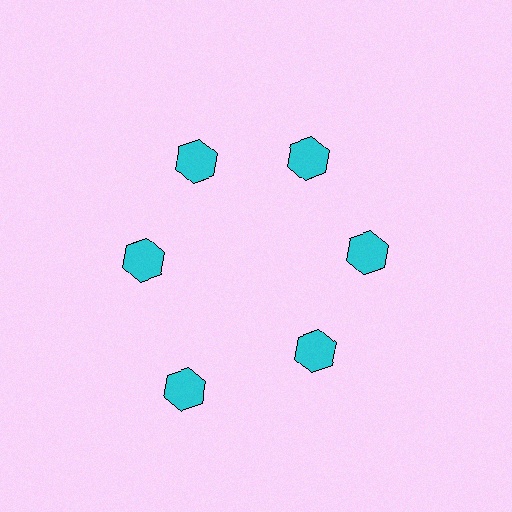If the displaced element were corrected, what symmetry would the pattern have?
It would have 6-fold rotational symmetry — the pattern would map onto itself every 60 degrees.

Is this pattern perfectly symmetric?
No. The 6 cyan hexagons are arranged in a ring, but one element near the 7 o'clock position is pushed outward from the center, breaking the 6-fold rotational symmetry.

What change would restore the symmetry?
The symmetry would be restored by moving it inward, back onto the ring so that all 6 hexagons sit at equal angles and equal distance from the center.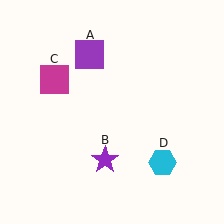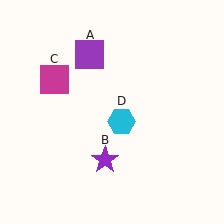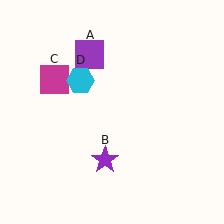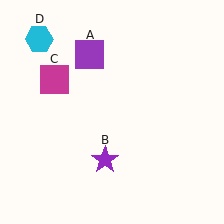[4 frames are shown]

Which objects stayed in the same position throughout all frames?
Purple square (object A) and purple star (object B) and magenta square (object C) remained stationary.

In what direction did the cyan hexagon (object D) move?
The cyan hexagon (object D) moved up and to the left.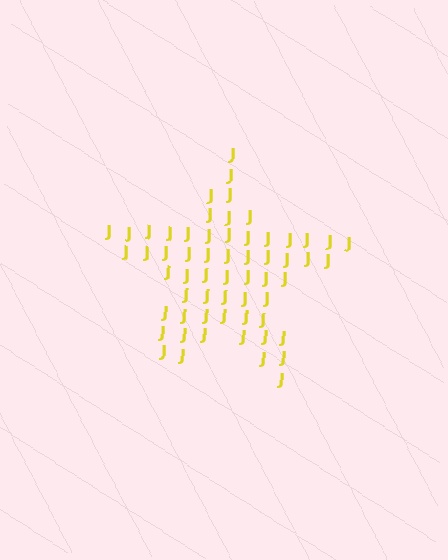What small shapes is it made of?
It is made of small letter J's.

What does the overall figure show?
The overall figure shows a star.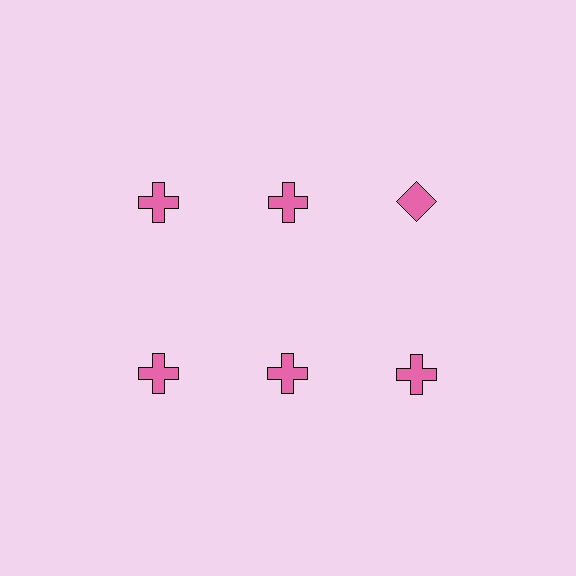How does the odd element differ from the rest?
It has a different shape: diamond instead of cross.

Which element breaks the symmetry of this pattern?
The pink diamond in the top row, center column breaks the symmetry. All other shapes are pink crosses.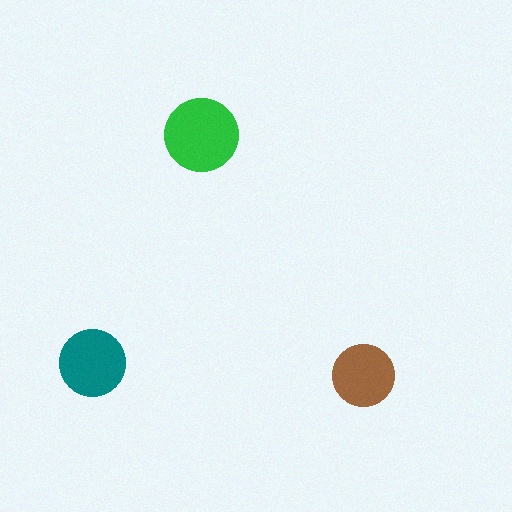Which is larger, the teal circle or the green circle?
The green one.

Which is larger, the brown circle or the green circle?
The green one.